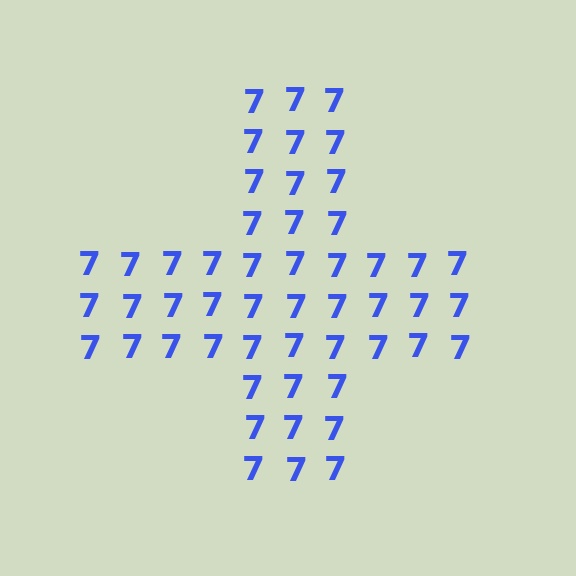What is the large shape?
The large shape is a cross.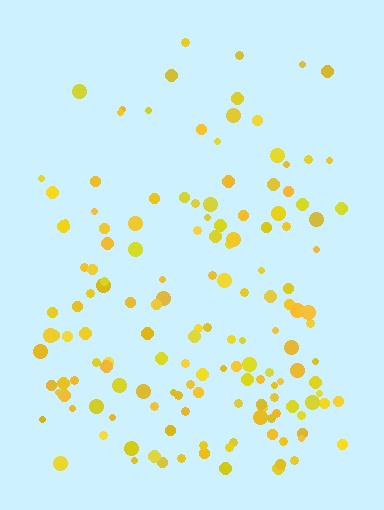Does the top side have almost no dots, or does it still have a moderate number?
Still a moderate number, just noticeably fewer than the bottom.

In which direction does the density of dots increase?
From top to bottom, with the bottom side densest.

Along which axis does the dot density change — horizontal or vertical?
Vertical.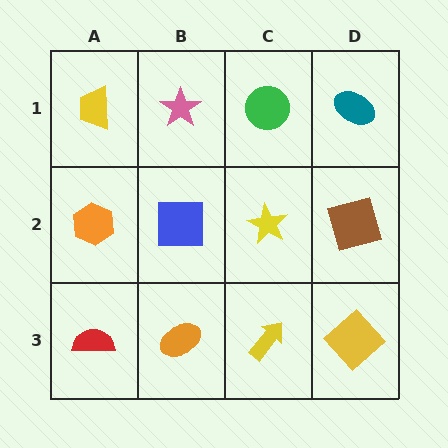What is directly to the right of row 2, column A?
A blue square.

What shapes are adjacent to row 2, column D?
A teal ellipse (row 1, column D), a yellow diamond (row 3, column D), a yellow star (row 2, column C).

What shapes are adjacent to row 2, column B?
A pink star (row 1, column B), an orange ellipse (row 3, column B), an orange hexagon (row 2, column A), a yellow star (row 2, column C).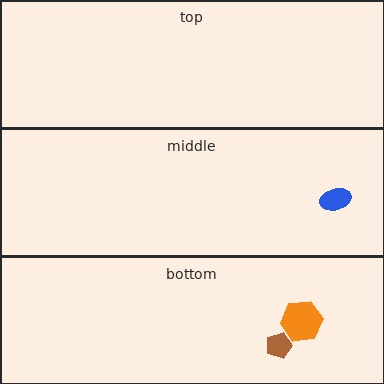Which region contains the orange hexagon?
The bottom region.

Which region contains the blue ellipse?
The middle region.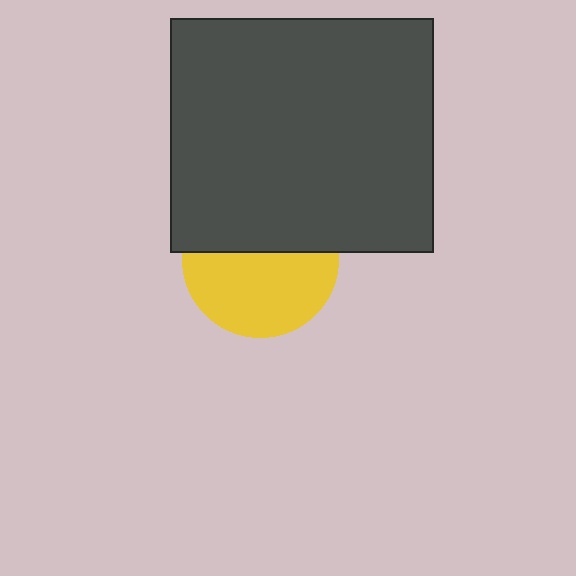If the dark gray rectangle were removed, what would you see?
You would see the complete yellow circle.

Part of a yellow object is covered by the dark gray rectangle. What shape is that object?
It is a circle.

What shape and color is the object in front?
The object in front is a dark gray rectangle.